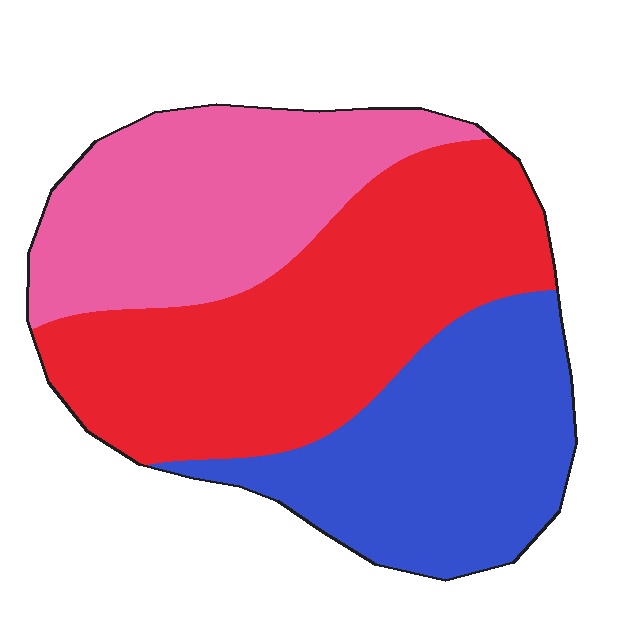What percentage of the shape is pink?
Pink covers around 30% of the shape.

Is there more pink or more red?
Red.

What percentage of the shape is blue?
Blue takes up about one third (1/3) of the shape.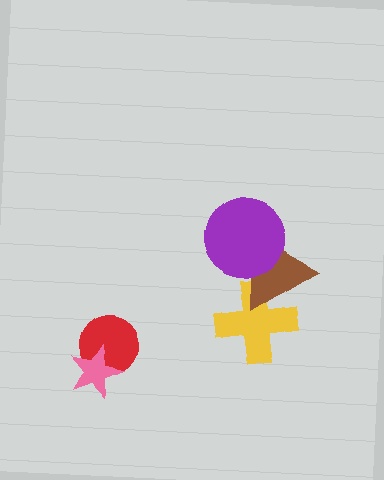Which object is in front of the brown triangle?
The purple circle is in front of the brown triangle.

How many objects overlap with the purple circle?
1 object overlaps with the purple circle.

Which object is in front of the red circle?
The pink star is in front of the red circle.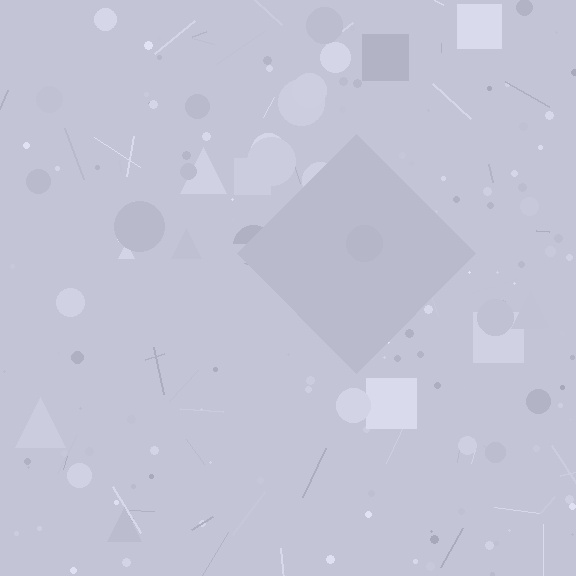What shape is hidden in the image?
A diamond is hidden in the image.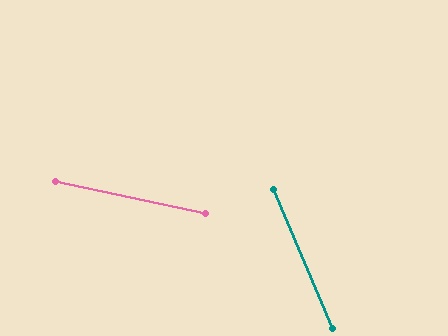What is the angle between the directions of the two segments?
Approximately 55 degrees.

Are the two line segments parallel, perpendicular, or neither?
Neither parallel nor perpendicular — they differ by about 55°.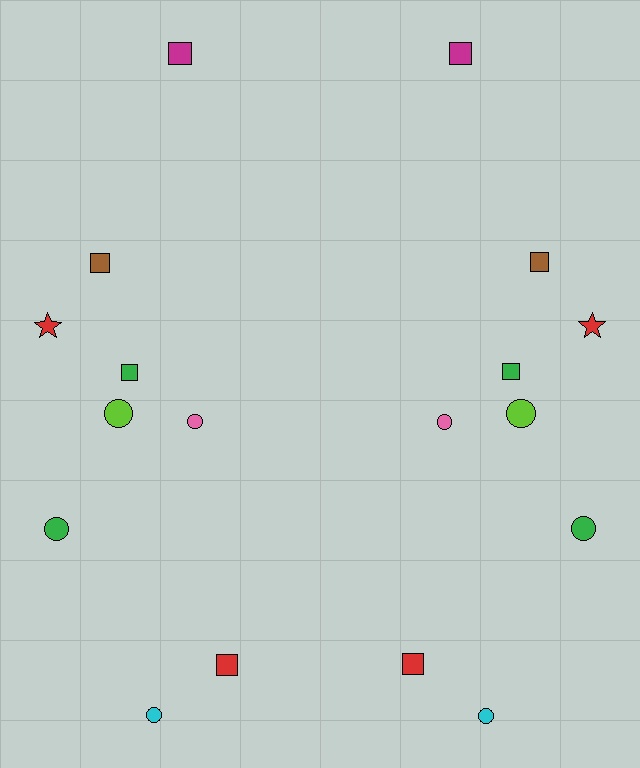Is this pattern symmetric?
Yes, this pattern has bilateral (reflection) symmetry.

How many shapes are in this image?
There are 18 shapes in this image.